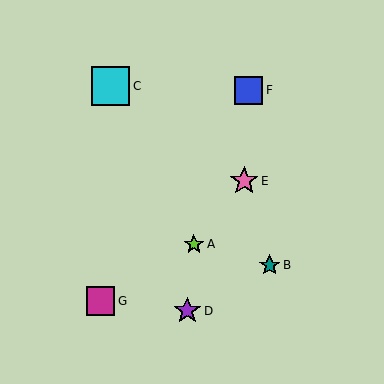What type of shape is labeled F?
Shape F is a blue square.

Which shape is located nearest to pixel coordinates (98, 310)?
The magenta square (labeled G) at (101, 301) is nearest to that location.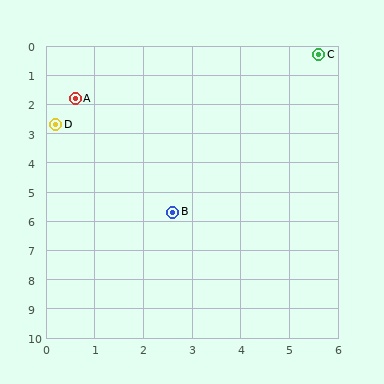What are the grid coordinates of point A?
Point A is at approximately (0.6, 1.8).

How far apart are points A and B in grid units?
Points A and B are about 4.4 grid units apart.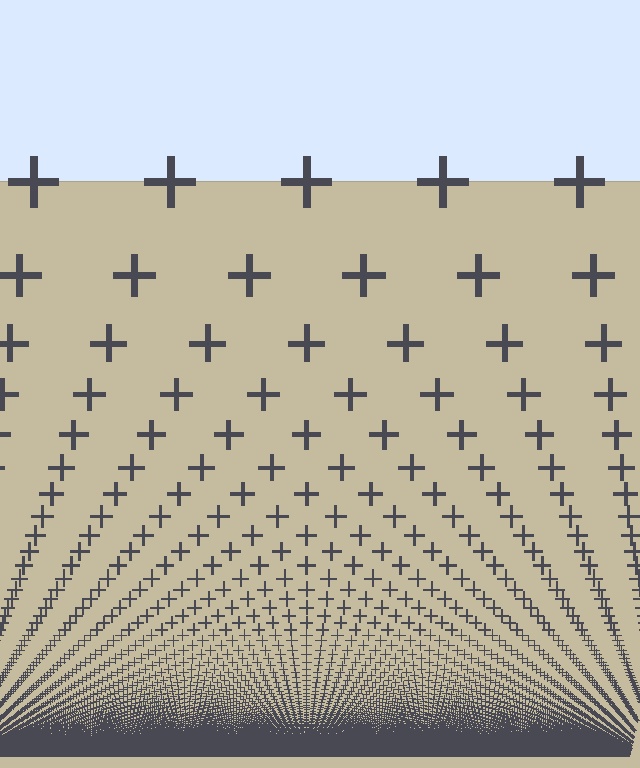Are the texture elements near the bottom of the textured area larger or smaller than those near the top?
Smaller. The gradient is inverted — elements near the bottom are smaller and denser.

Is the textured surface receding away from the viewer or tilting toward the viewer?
The surface appears to tilt toward the viewer. Texture elements get larger and sparser toward the top.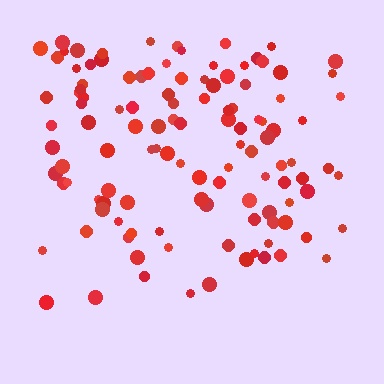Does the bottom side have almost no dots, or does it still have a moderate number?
Still a moderate number, just noticeably fewer than the top.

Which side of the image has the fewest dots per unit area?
The bottom.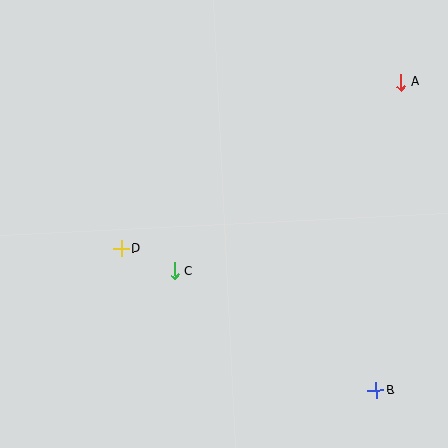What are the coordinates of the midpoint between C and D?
The midpoint between C and D is at (148, 260).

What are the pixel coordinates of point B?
Point B is at (376, 391).